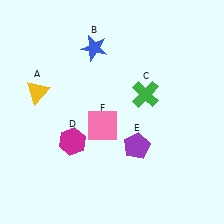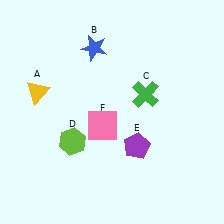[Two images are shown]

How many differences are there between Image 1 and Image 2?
There is 1 difference between the two images.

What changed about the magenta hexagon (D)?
In Image 1, D is magenta. In Image 2, it changed to lime.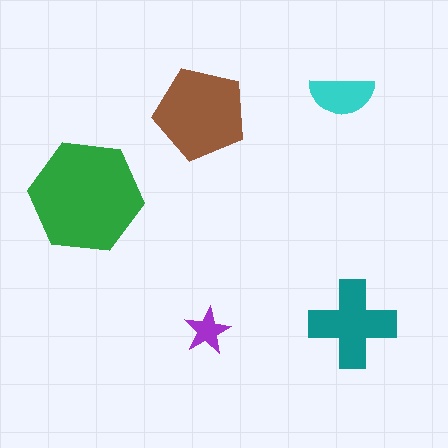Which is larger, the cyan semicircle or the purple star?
The cyan semicircle.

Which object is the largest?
The green hexagon.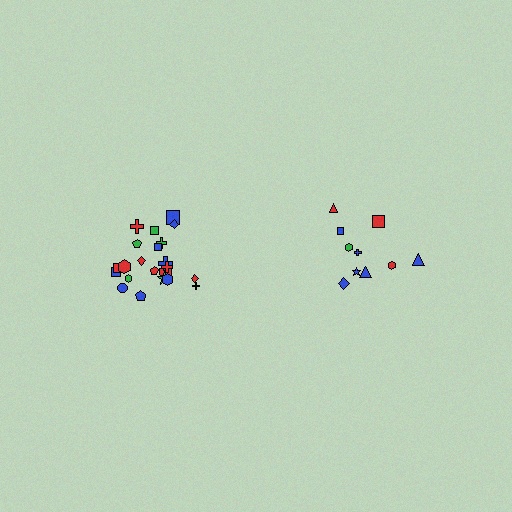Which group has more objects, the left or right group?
The left group.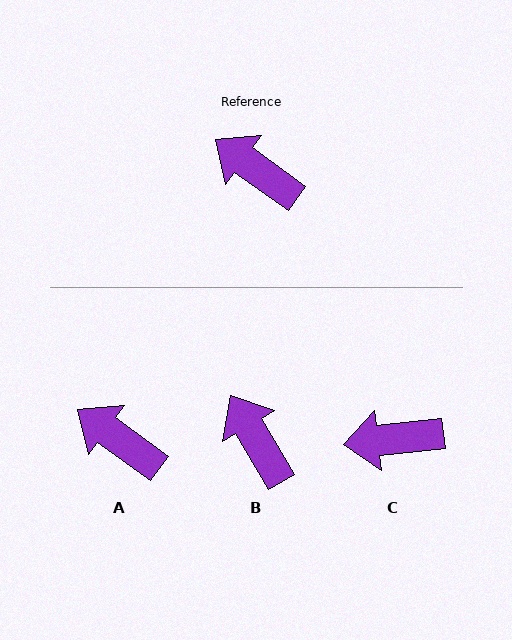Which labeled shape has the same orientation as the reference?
A.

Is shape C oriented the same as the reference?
No, it is off by about 42 degrees.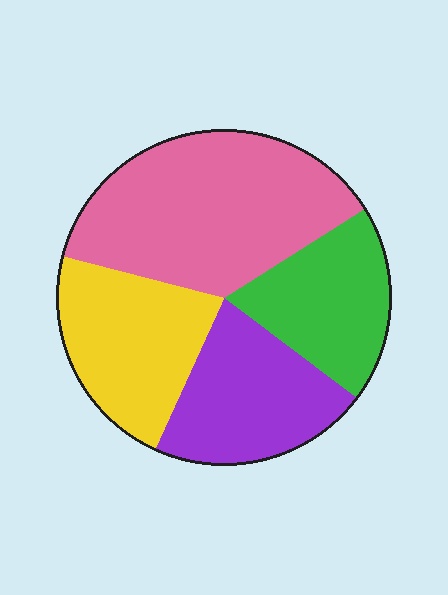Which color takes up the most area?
Pink, at roughly 35%.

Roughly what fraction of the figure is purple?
Purple takes up about one fifth (1/5) of the figure.